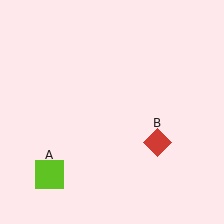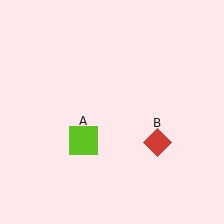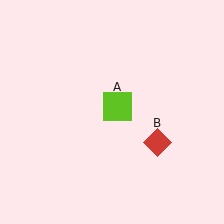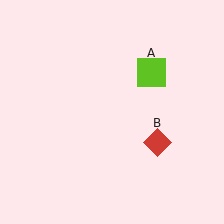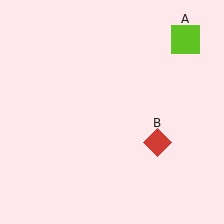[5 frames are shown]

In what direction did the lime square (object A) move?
The lime square (object A) moved up and to the right.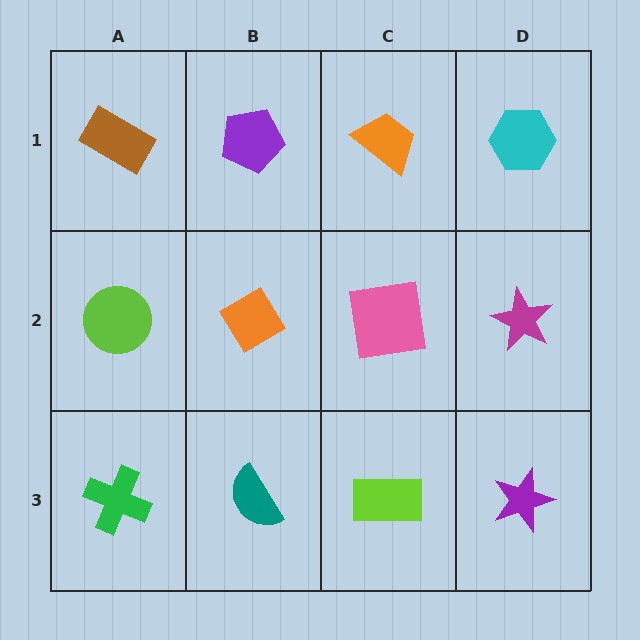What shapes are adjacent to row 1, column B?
An orange diamond (row 2, column B), a brown rectangle (row 1, column A), an orange trapezoid (row 1, column C).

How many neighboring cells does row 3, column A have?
2.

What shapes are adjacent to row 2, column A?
A brown rectangle (row 1, column A), a green cross (row 3, column A), an orange diamond (row 2, column B).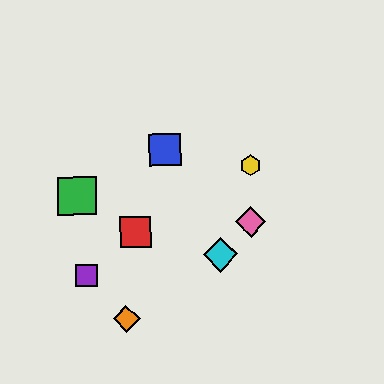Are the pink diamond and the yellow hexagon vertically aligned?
Yes, both are at x≈251.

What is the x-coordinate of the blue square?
The blue square is at x≈165.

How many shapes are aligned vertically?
2 shapes (the yellow hexagon, the pink diamond) are aligned vertically.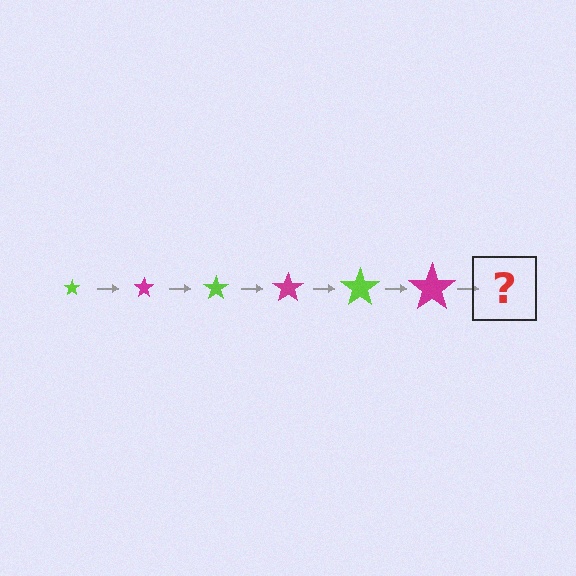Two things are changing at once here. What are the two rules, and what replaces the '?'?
The two rules are that the star grows larger each step and the color cycles through lime and magenta. The '?' should be a lime star, larger than the previous one.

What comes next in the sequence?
The next element should be a lime star, larger than the previous one.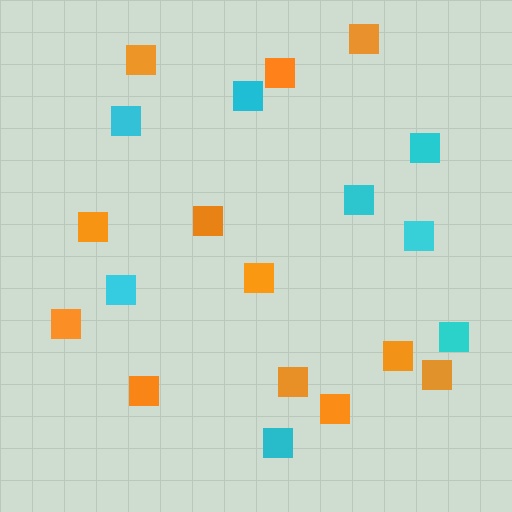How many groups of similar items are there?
There are 2 groups: one group of orange squares (12) and one group of cyan squares (8).